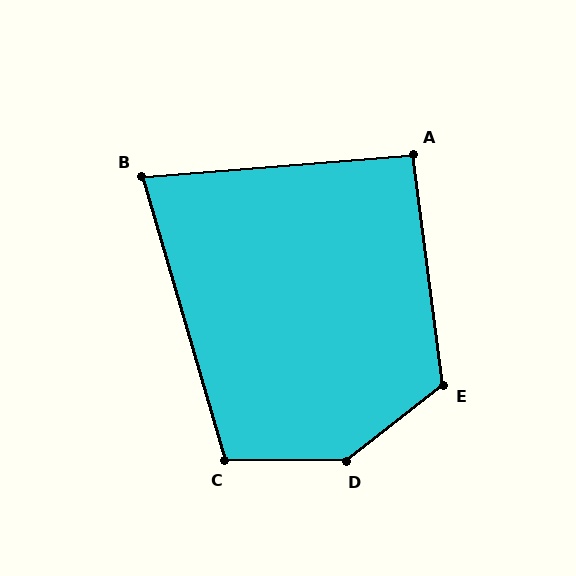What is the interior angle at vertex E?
Approximately 121 degrees (obtuse).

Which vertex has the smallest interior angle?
B, at approximately 79 degrees.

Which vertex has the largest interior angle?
D, at approximately 141 degrees.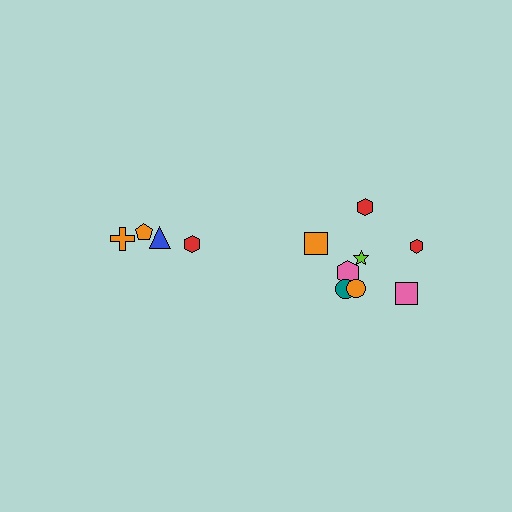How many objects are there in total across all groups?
There are 12 objects.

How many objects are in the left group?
There are 4 objects.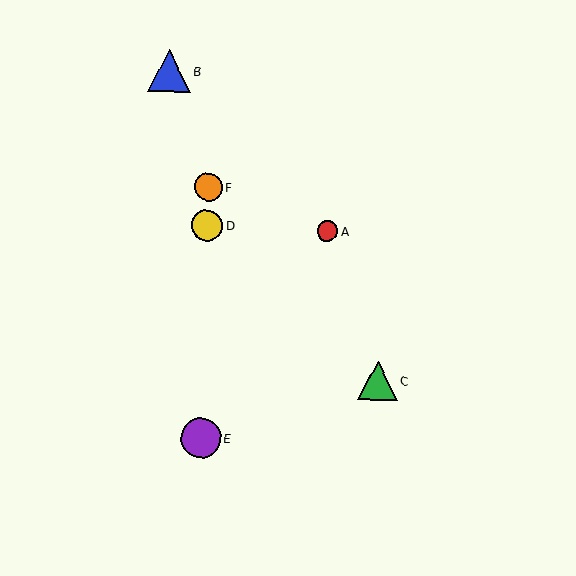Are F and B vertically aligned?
No, F is at x≈208 and B is at x≈169.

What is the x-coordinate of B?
Object B is at x≈169.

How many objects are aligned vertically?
3 objects (D, E, F) are aligned vertically.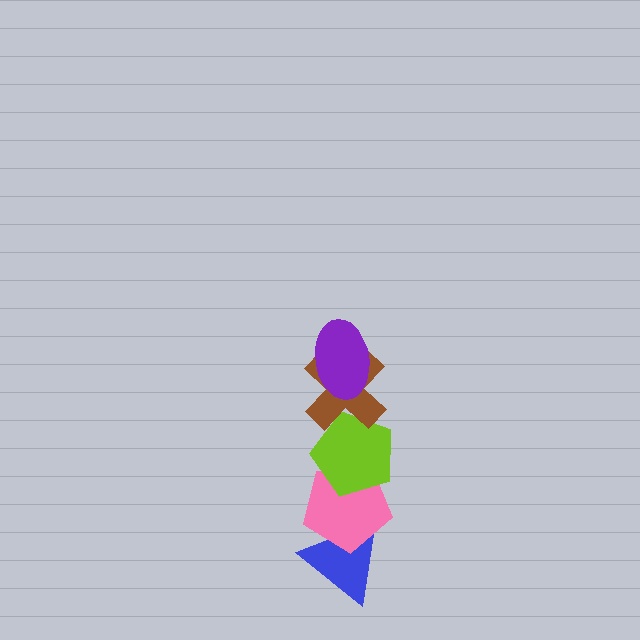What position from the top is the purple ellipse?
The purple ellipse is 1st from the top.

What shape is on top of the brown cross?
The purple ellipse is on top of the brown cross.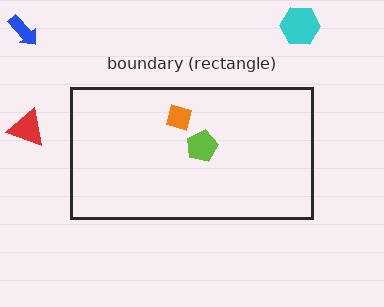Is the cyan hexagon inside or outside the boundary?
Outside.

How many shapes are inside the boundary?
2 inside, 3 outside.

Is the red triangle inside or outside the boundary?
Outside.